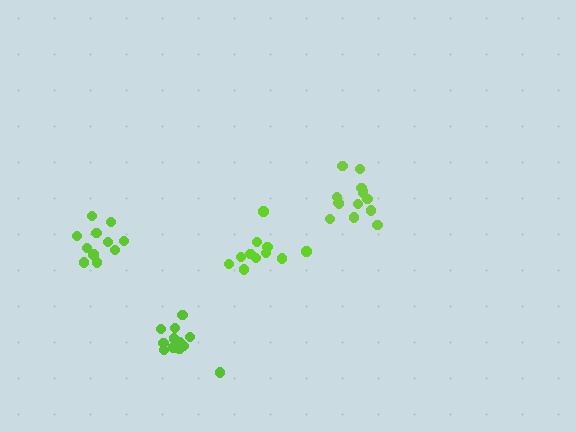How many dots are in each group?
Group 1: 11 dots, Group 2: 14 dots, Group 3: 12 dots, Group 4: 11 dots (48 total).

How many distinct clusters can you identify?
There are 4 distinct clusters.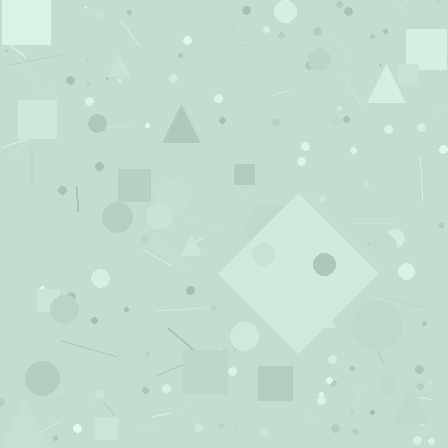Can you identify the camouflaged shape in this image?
The camouflaged shape is a diamond.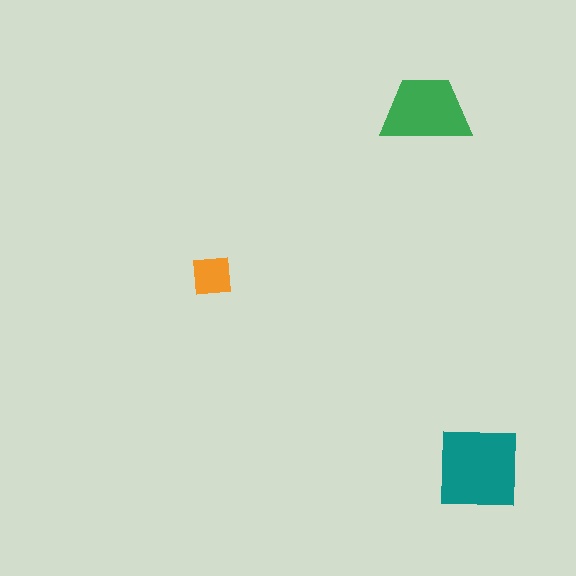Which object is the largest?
The teal square.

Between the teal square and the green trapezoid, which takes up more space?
The teal square.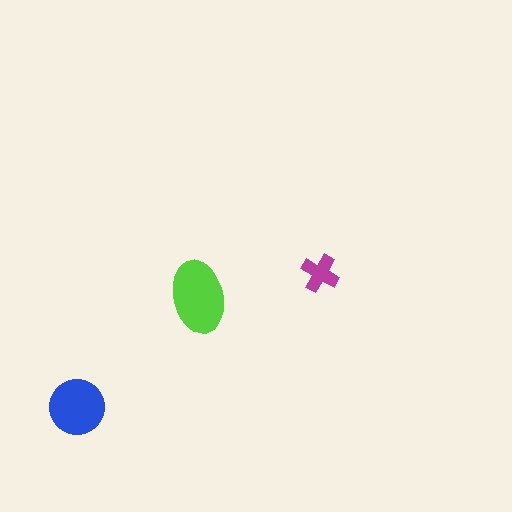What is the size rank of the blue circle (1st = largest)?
2nd.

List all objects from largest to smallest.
The lime ellipse, the blue circle, the magenta cross.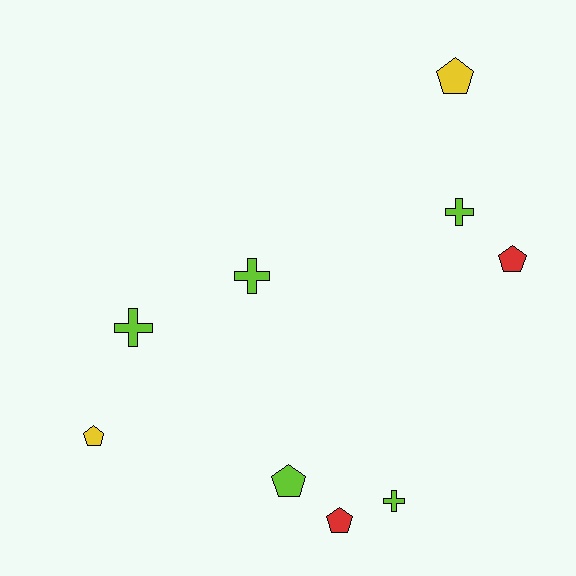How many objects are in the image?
There are 9 objects.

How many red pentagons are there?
There are 2 red pentagons.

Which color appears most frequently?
Lime, with 5 objects.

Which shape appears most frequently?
Pentagon, with 5 objects.